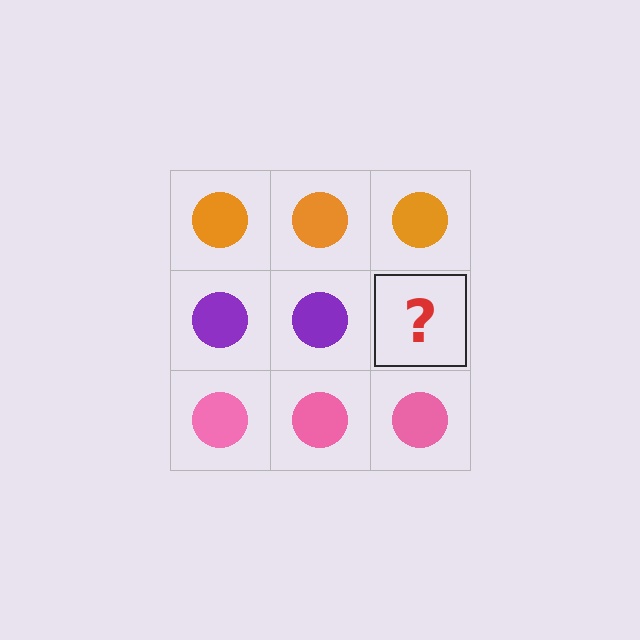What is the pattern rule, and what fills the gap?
The rule is that each row has a consistent color. The gap should be filled with a purple circle.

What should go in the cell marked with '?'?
The missing cell should contain a purple circle.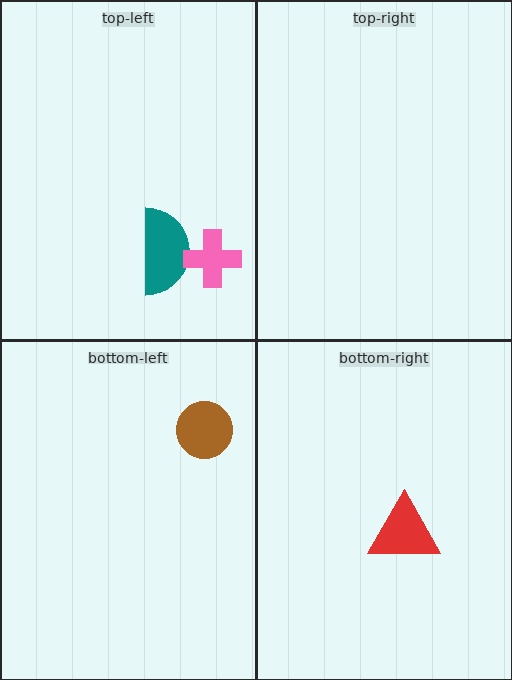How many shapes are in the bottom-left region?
1.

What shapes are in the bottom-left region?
The brown circle.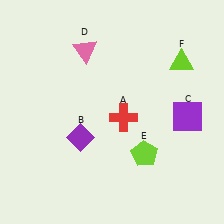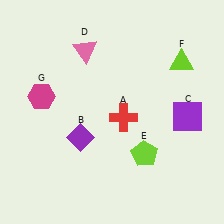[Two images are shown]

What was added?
A magenta hexagon (G) was added in Image 2.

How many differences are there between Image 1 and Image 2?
There is 1 difference between the two images.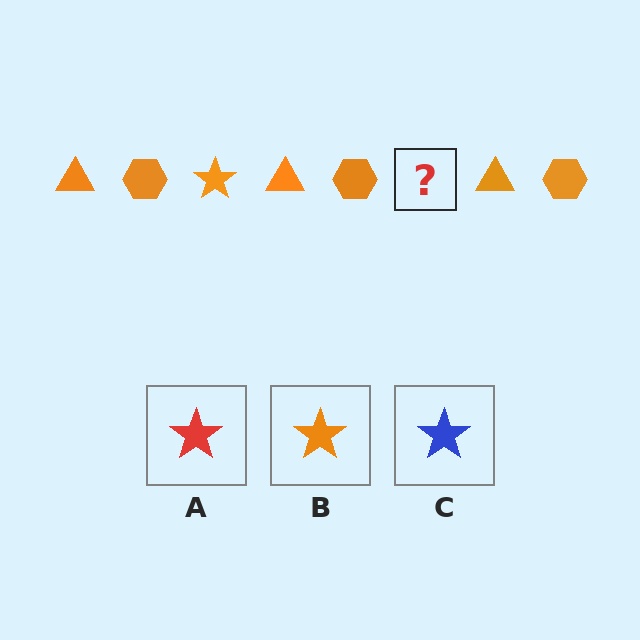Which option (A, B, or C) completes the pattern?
B.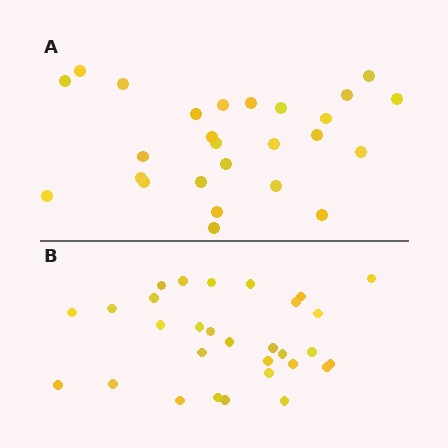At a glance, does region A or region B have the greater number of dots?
Region B (the bottom region) has more dots.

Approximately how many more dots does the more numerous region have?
Region B has about 4 more dots than region A.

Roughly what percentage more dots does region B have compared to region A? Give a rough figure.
About 15% more.